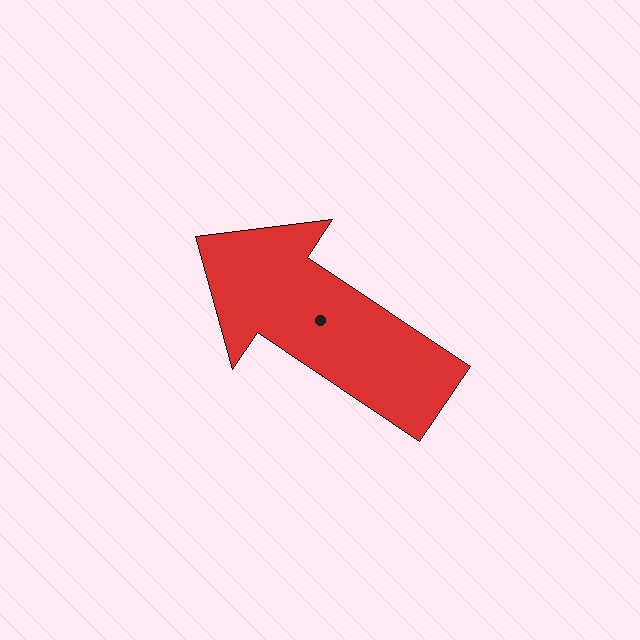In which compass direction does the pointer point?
Northwest.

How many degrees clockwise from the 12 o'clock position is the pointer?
Approximately 304 degrees.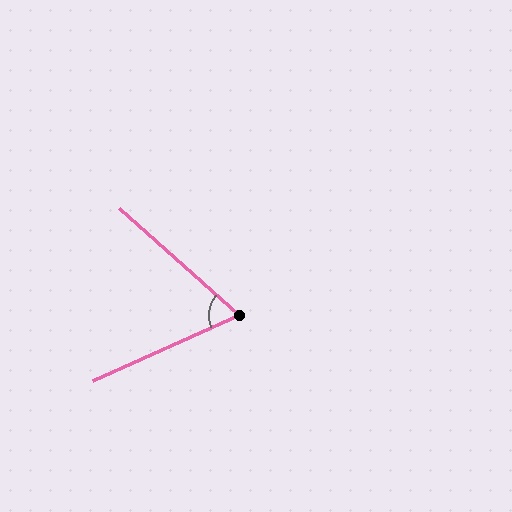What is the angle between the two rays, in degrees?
Approximately 66 degrees.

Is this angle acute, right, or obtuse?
It is acute.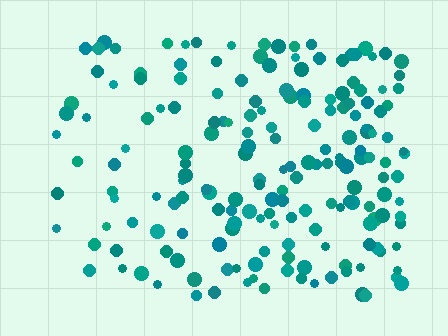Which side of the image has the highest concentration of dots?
The right.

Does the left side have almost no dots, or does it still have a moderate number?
Still a moderate number, just noticeably fewer than the right.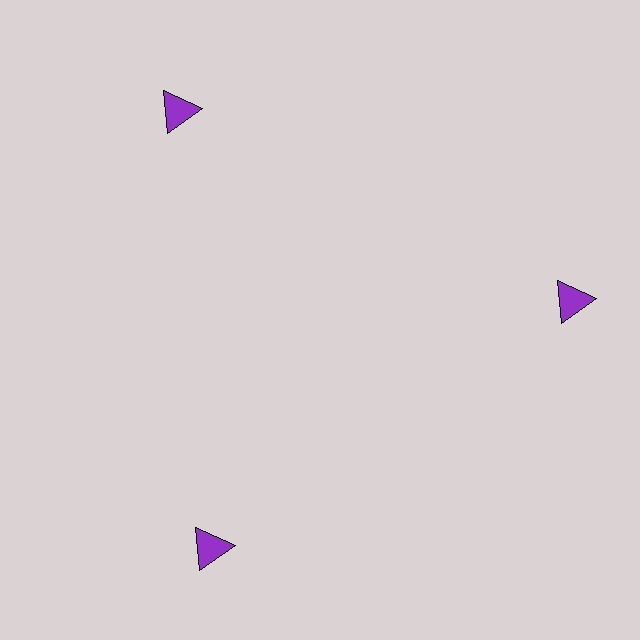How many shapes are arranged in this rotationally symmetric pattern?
There are 3 shapes, arranged in 3 groups of 1.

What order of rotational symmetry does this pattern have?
This pattern has 3-fold rotational symmetry.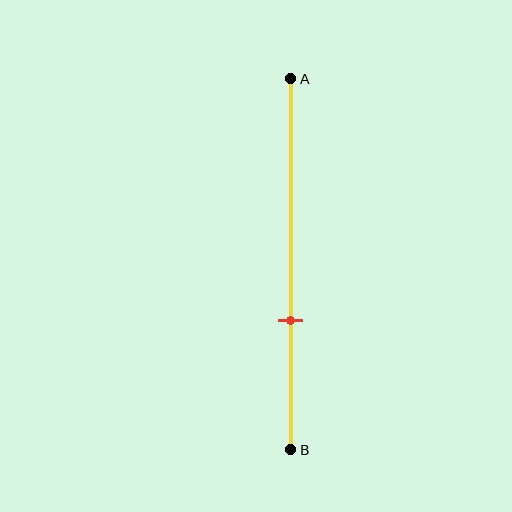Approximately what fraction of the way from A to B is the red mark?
The red mark is approximately 65% of the way from A to B.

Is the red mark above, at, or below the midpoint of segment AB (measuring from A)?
The red mark is below the midpoint of segment AB.